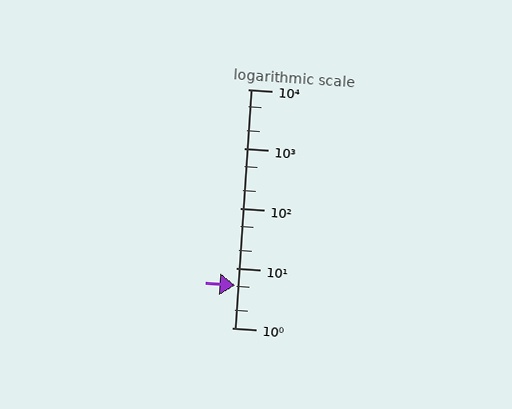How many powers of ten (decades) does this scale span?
The scale spans 4 decades, from 1 to 10000.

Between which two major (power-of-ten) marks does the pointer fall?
The pointer is between 1 and 10.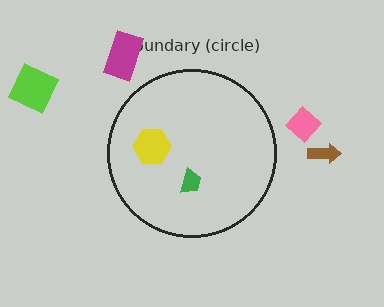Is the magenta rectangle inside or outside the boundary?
Outside.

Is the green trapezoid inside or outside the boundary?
Inside.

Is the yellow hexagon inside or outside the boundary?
Inside.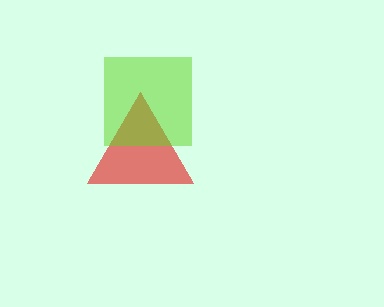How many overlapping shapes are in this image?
There are 2 overlapping shapes in the image.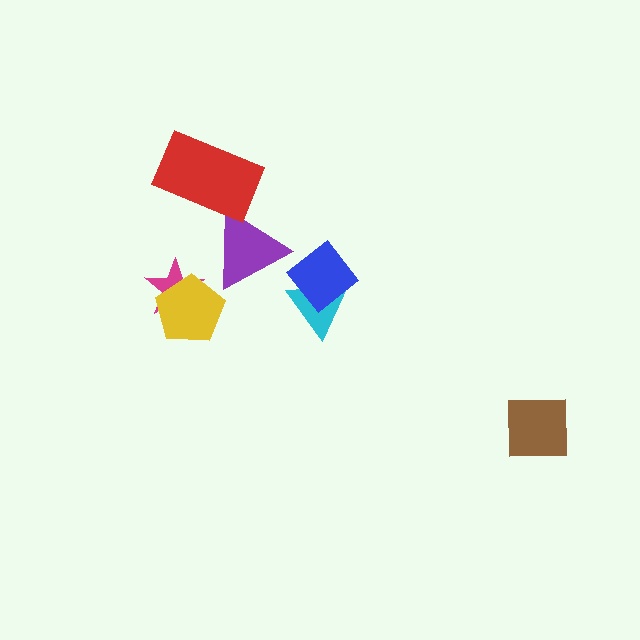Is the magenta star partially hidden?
Yes, it is partially covered by another shape.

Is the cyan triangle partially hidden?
Yes, it is partially covered by another shape.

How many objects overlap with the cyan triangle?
1 object overlaps with the cyan triangle.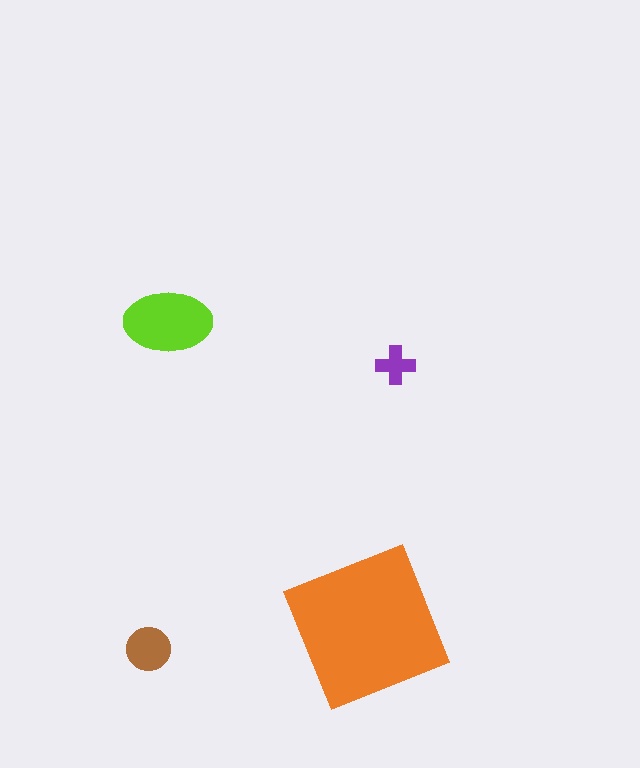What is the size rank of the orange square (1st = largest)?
1st.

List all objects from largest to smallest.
The orange square, the lime ellipse, the brown circle, the purple cross.